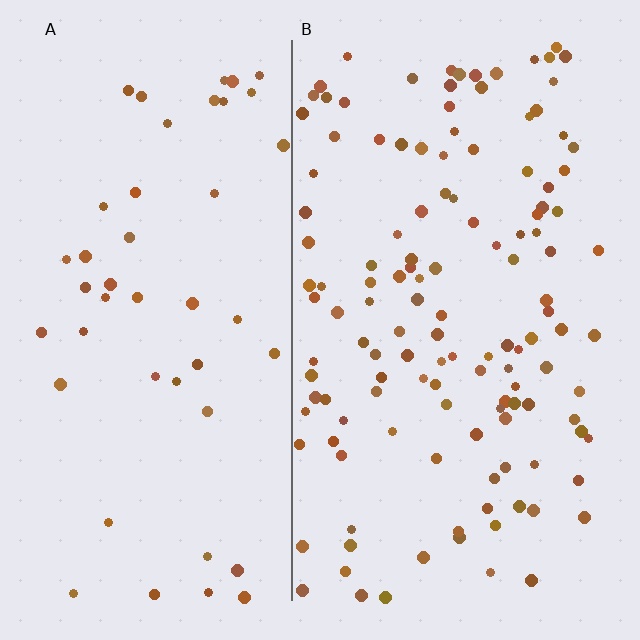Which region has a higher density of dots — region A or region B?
B (the right).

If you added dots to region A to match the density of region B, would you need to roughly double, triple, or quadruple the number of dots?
Approximately triple.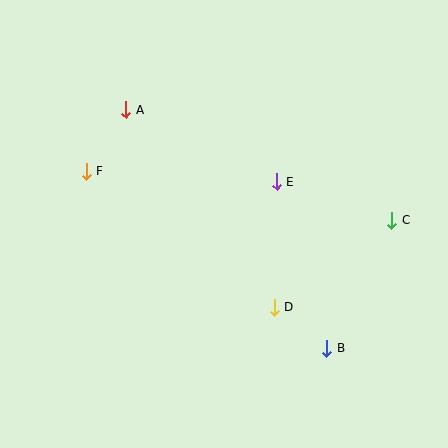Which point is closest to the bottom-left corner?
Point F is closest to the bottom-left corner.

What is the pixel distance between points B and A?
The distance between B and A is 311 pixels.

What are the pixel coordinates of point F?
Point F is at (86, 171).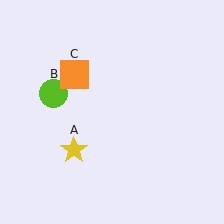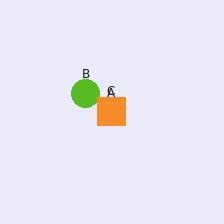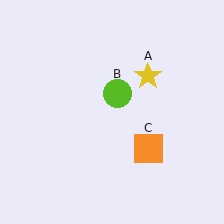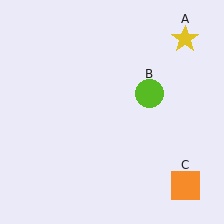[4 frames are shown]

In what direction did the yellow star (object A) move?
The yellow star (object A) moved up and to the right.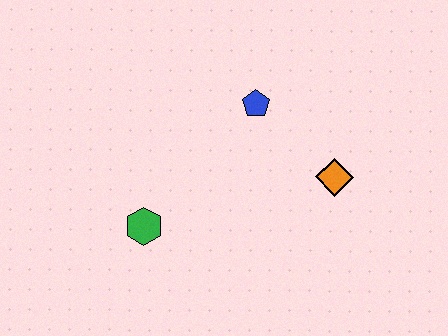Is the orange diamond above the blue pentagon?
No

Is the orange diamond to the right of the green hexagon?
Yes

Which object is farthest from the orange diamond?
The green hexagon is farthest from the orange diamond.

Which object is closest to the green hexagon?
The blue pentagon is closest to the green hexagon.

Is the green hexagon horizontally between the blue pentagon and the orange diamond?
No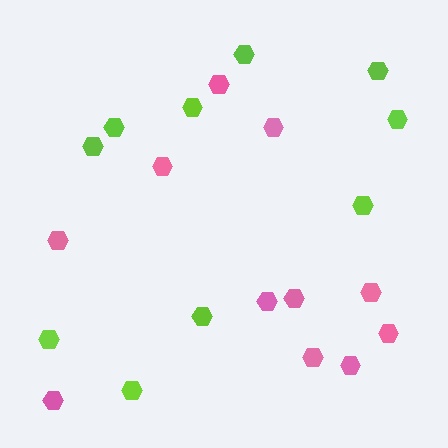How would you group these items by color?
There are 2 groups: one group of lime hexagons (10) and one group of pink hexagons (11).